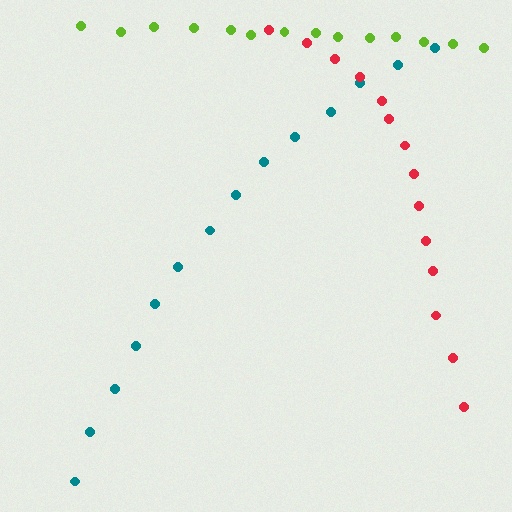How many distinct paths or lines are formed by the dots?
There are 3 distinct paths.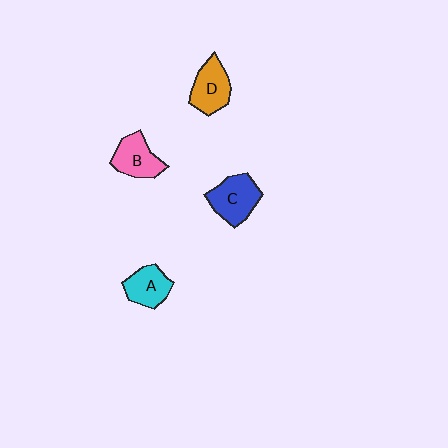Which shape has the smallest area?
Shape A (cyan).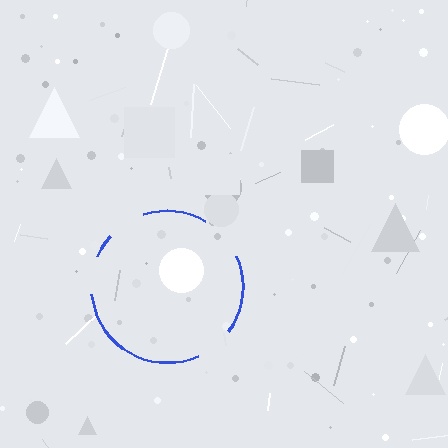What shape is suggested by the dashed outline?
The dashed outline suggests a circle.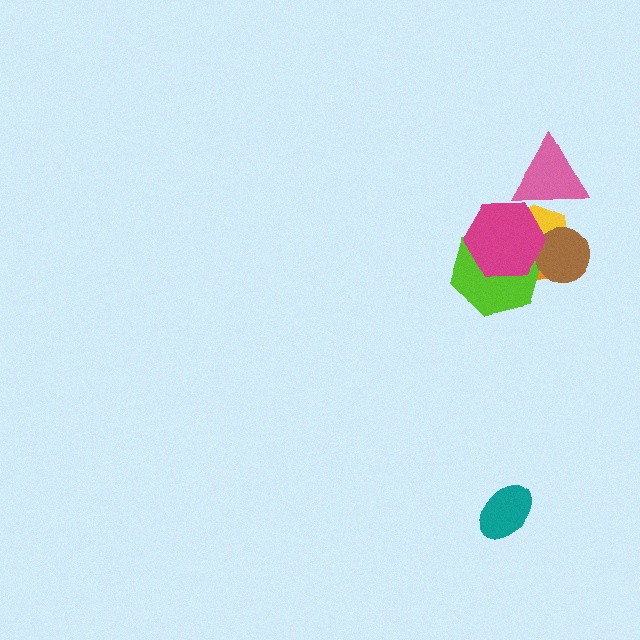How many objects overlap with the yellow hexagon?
5 objects overlap with the yellow hexagon.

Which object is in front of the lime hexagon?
The magenta hexagon is in front of the lime hexagon.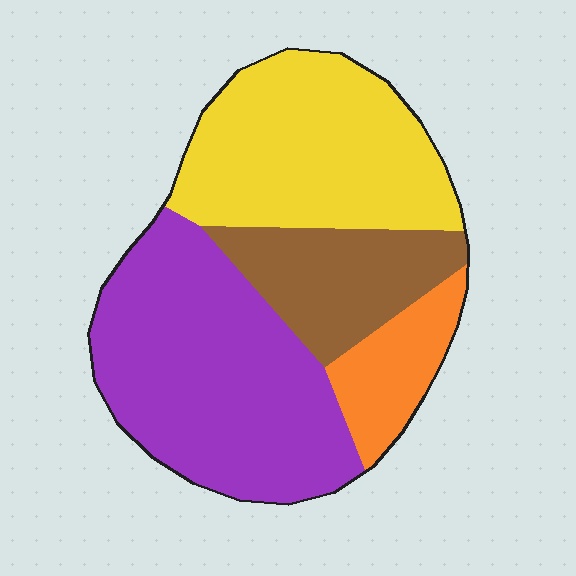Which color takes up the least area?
Orange, at roughly 10%.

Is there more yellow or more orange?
Yellow.